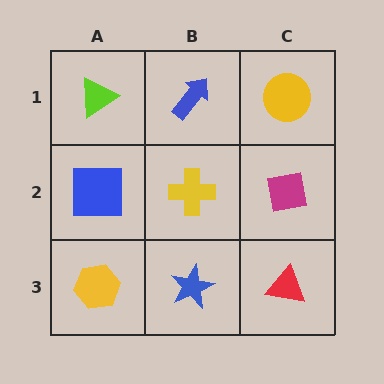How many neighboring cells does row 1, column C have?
2.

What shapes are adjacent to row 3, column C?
A magenta square (row 2, column C), a blue star (row 3, column B).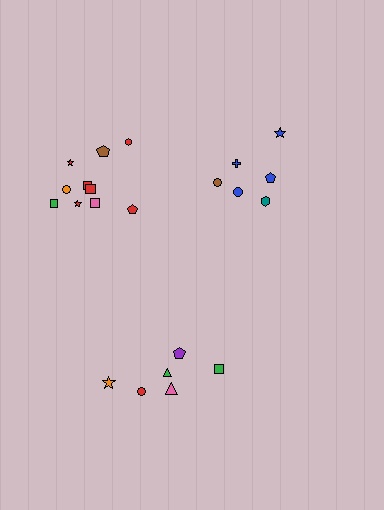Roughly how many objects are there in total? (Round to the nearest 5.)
Roughly 20 objects in total.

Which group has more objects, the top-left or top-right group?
The top-left group.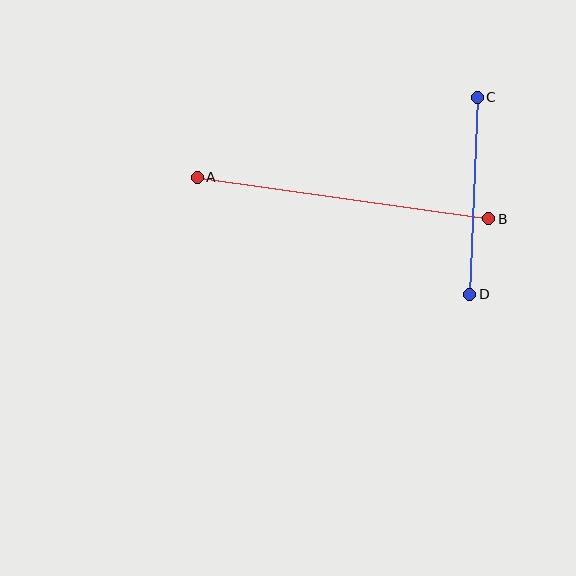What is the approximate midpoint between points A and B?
The midpoint is at approximately (343, 198) pixels.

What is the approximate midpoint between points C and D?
The midpoint is at approximately (474, 196) pixels.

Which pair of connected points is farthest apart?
Points A and B are farthest apart.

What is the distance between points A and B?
The distance is approximately 294 pixels.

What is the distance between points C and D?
The distance is approximately 197 pixels.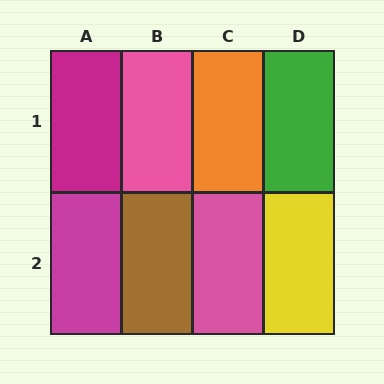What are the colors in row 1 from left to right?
Magenta, pink, orange, green.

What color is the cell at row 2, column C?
Pink.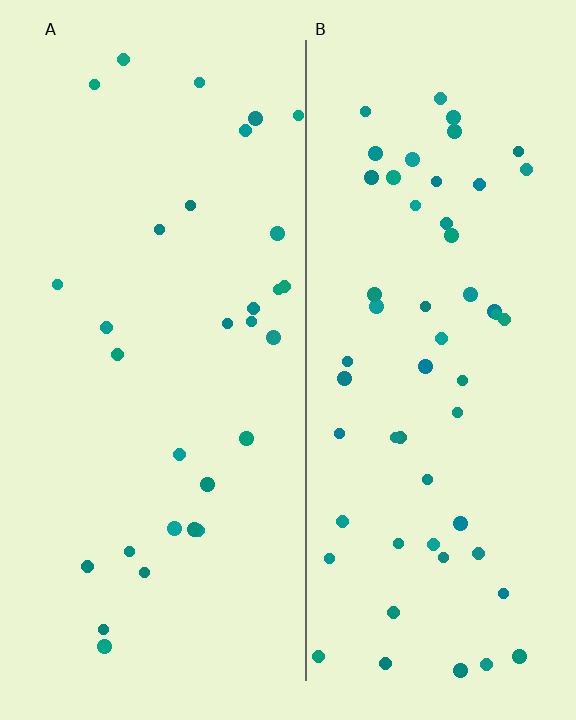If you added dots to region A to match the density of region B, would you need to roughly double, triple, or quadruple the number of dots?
Approximately double.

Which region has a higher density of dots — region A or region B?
B (the right).